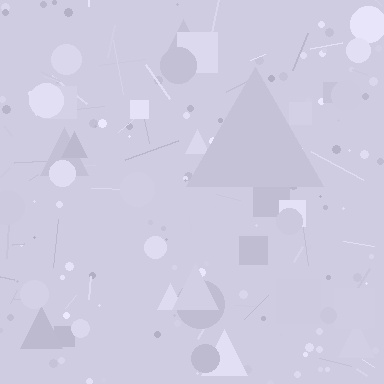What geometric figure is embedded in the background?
A triangle is embedded in the background.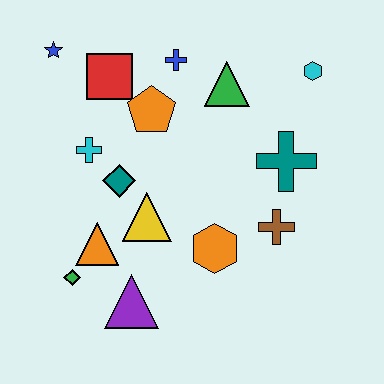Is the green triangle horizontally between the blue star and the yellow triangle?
No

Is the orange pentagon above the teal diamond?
Yes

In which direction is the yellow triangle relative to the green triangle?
The yellow triangle is below the green triangle.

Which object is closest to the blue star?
The red square is closest to the blue star.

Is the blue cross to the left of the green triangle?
Yes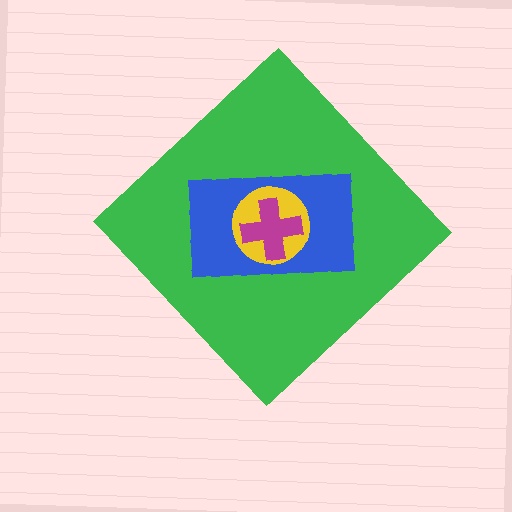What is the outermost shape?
The green diamond.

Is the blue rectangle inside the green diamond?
Yes.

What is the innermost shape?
The magenta cross.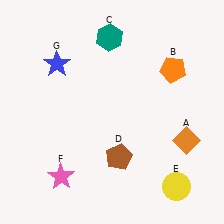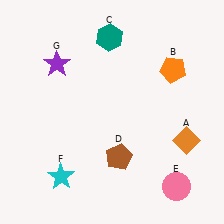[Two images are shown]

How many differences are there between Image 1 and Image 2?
There are 3 differences between the two images.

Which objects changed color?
E changed from yellow to pink. F changed from pink to cyan. G changed from blue to purple.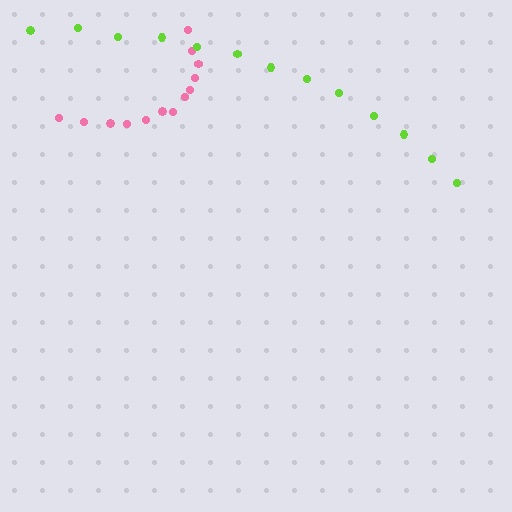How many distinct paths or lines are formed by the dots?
There are 2 distinct paths.